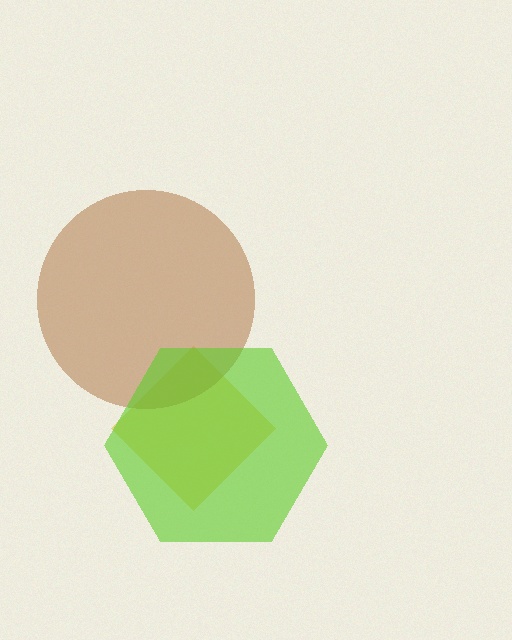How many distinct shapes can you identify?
There are 3 distinct shapes: a yellow diamond, a brown circle, a lime hexagon.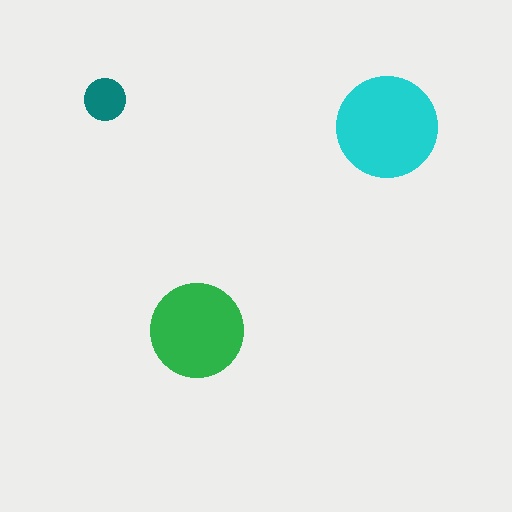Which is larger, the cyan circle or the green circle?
The cyan one.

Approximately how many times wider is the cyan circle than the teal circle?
About 2.5 times wider.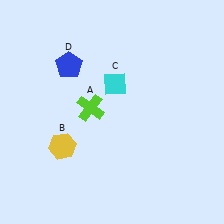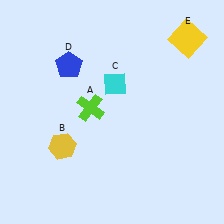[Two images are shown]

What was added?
A yellow square (E) was added in Image 2.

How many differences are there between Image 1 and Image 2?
There is 1 difference between the two images.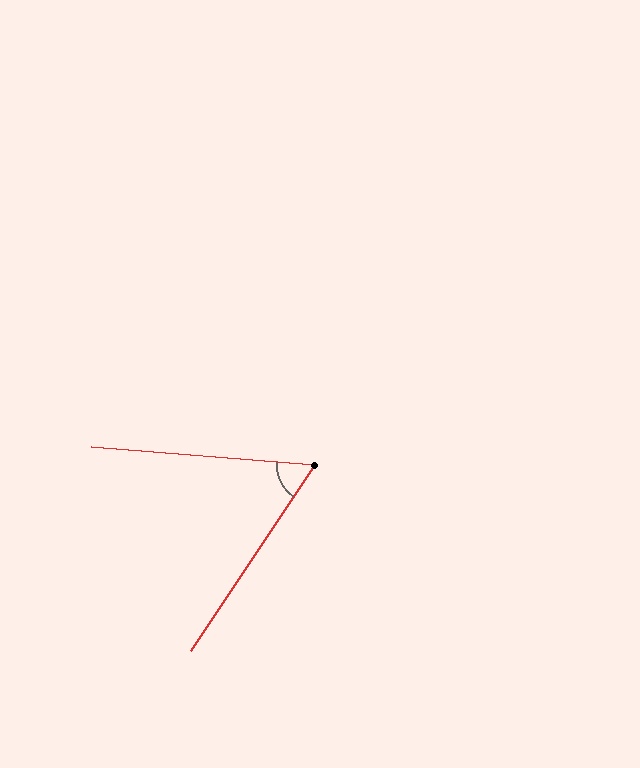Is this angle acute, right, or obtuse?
It is acute.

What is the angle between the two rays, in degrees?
Approximately 61 degrees.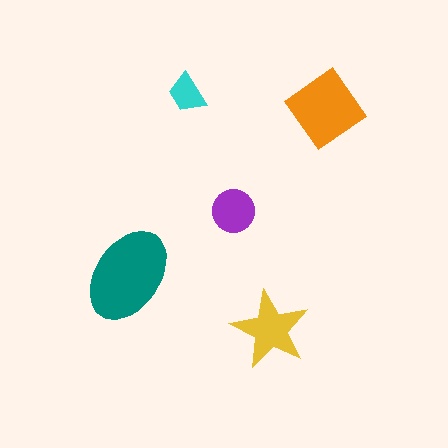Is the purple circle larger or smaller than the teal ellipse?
Smaller.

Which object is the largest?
The teal ellipse.